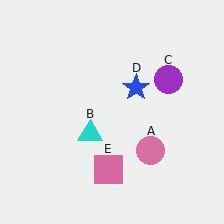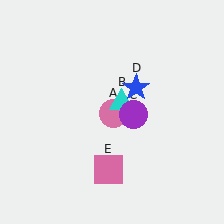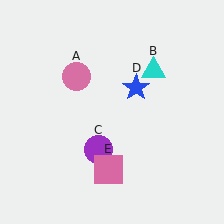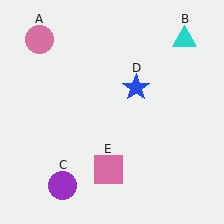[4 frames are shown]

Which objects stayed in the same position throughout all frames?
Blue star (object D) and pink square (object E) remained stationary.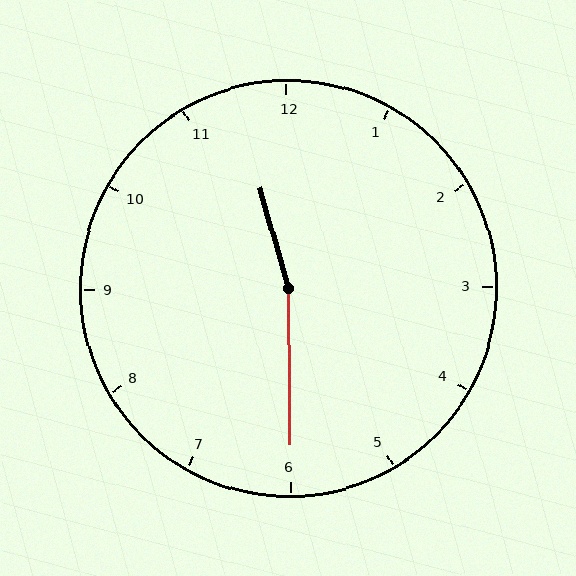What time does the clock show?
11:30.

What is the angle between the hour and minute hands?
Approximately 165 degrees.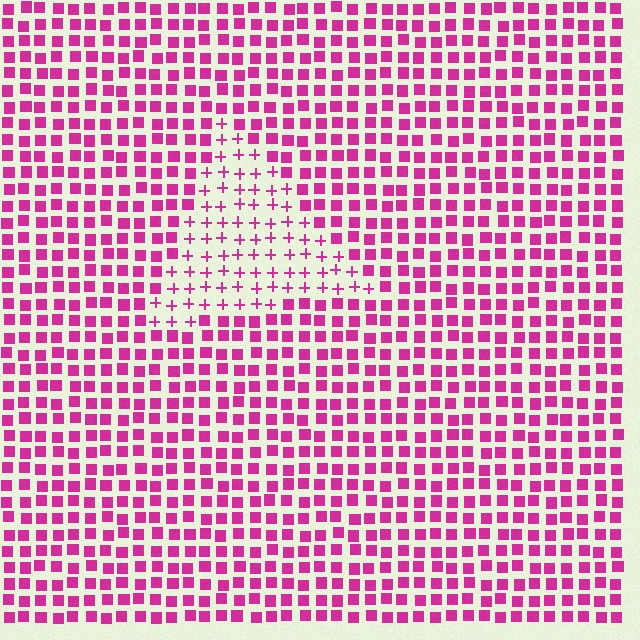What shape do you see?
I see a triangle.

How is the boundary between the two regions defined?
The boundary is defined by a change in element shape: plus signs inside vs. squares outside. All elements share the same color and spacing.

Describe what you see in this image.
The image is filled with small magenta elements arranged in a uniform grid. A triangle-shaped region contains plus signs, while the surrounding area contains squares. The boundary is defined purely by the change in element shape.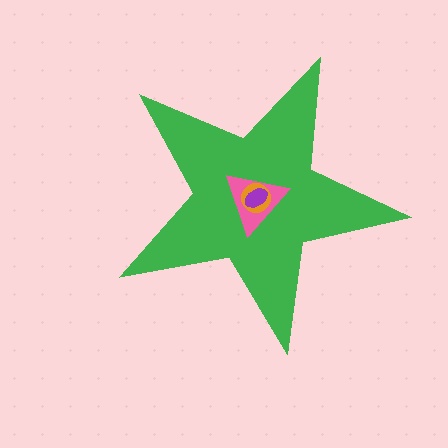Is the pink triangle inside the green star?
Yes.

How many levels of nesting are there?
4.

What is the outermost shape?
The green star.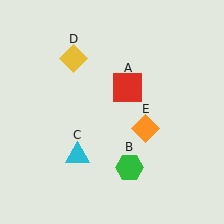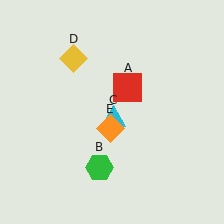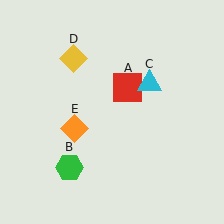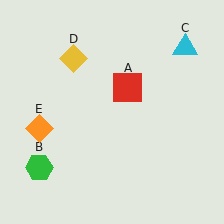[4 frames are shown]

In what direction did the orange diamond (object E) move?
The orange diamond (object E) moved left.